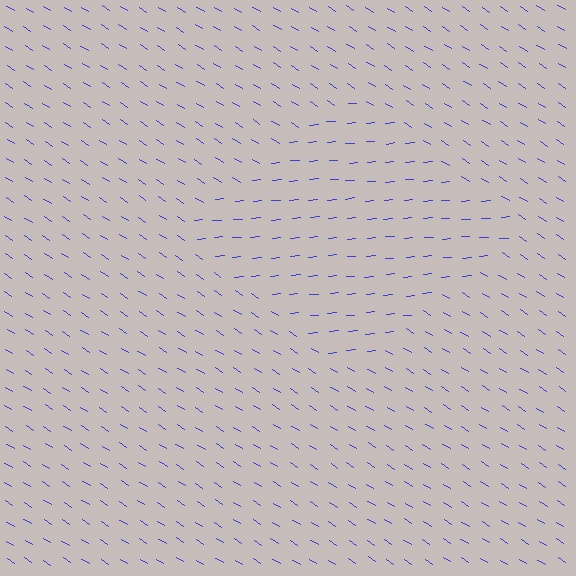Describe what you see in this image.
The image is filled with small blue line segments. A diamond region in the image has lines oriented differently from the surrounding lines, creating a visible texture boundary.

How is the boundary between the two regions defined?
The boundary is defined purely by a change in line orientation (approximately 37 degrees difference). All lines are the same color and thickness.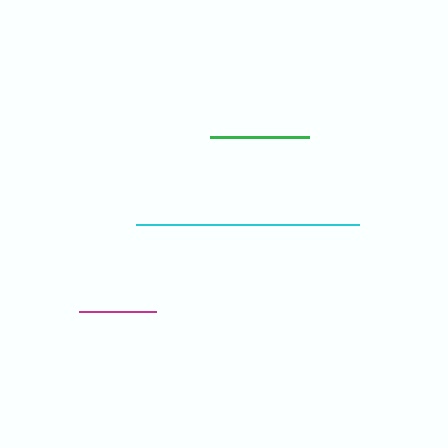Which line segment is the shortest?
The magenta line is the shortest at approximately 77 pixels.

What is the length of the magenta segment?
The magenta segment is approximately 77 pixels long.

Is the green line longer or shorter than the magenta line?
The green line is longer than the magenta line.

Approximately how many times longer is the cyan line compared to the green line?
The cyan line is approximately 2.3 times the length of the green line.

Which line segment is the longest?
The cyan line is the longest at approximately 223 pixels.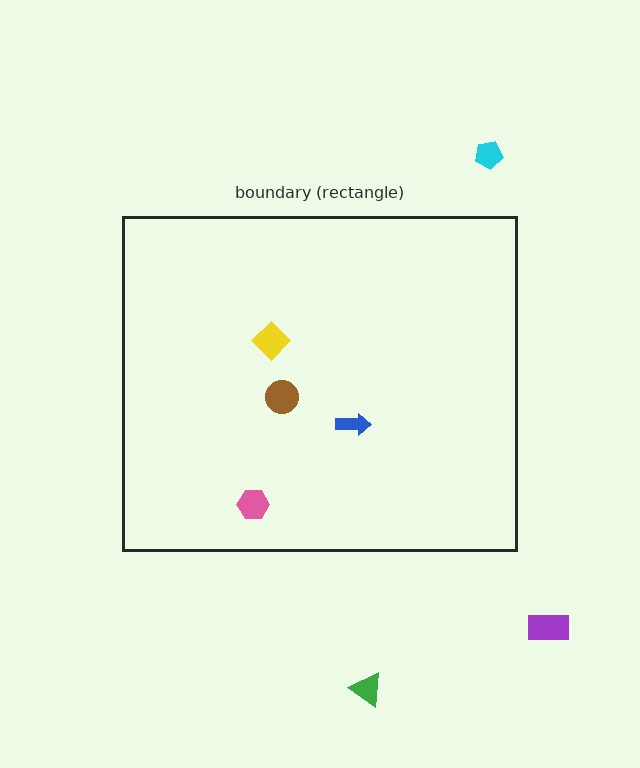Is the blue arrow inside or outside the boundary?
Inside.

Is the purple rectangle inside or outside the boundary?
Outside.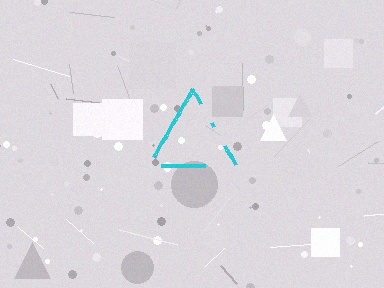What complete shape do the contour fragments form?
The contour fragments form a triangle.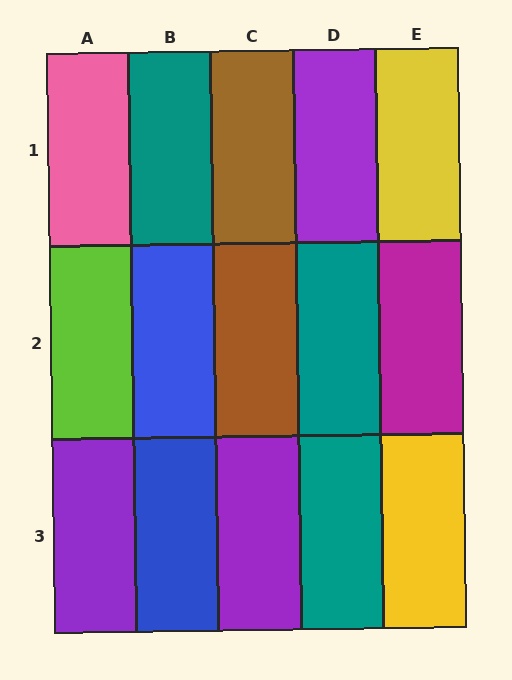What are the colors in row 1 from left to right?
Pink, teal, brown, purple, yellow.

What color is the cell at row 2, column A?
Lime.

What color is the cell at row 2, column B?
Blue.